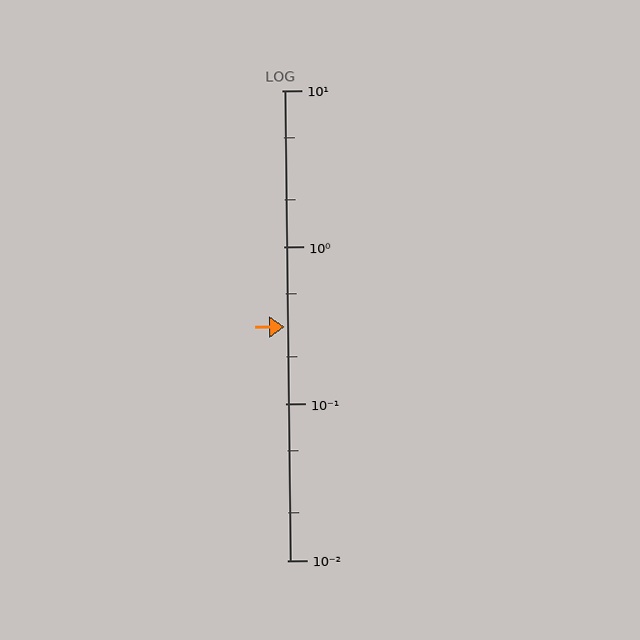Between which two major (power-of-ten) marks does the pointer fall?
The pointer is between 0.1 and 1.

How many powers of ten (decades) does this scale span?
The scale spans 3 decades, from 0.01 to 10.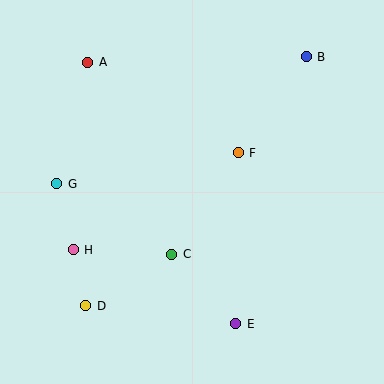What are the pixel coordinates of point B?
Point B is at (306, 57).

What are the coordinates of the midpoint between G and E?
The midpoint between G and E is at (146, 254).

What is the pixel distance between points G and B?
The distance between G and B is 280 pixels.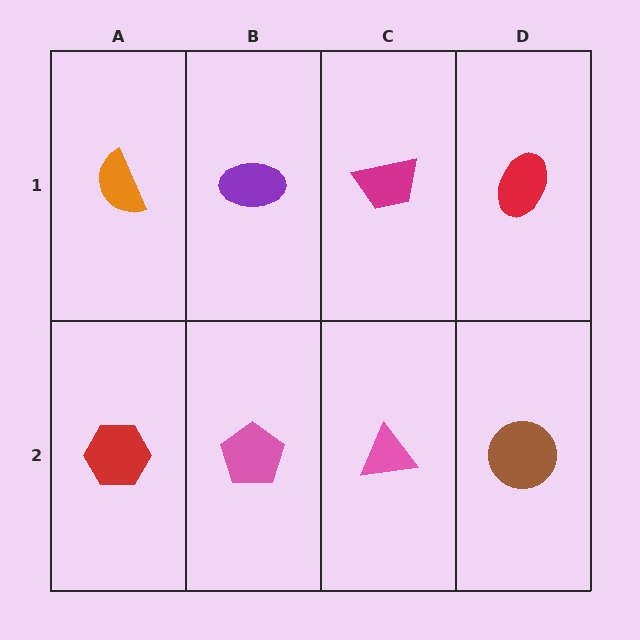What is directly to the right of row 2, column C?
A brown circle.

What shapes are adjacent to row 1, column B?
A pink pentagon (row 2, column B), an orange semicircle (row 1, column A), a magenta trapezoid (row 1, column C).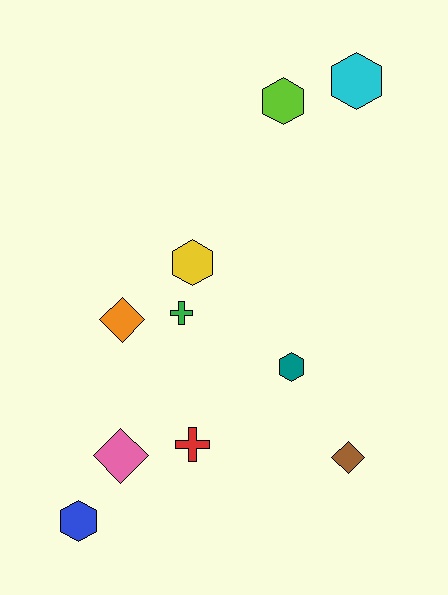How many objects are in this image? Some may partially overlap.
There are 10 objects.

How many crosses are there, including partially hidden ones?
There are 2 crosses.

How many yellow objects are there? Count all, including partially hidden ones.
There is 1 yellow object.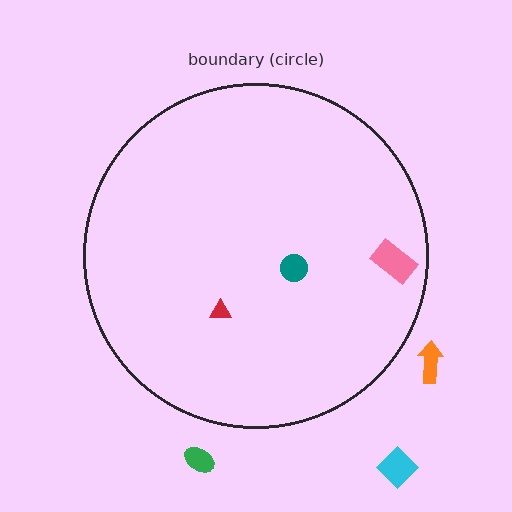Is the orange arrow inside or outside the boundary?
Outside.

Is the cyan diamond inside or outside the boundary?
Outside.